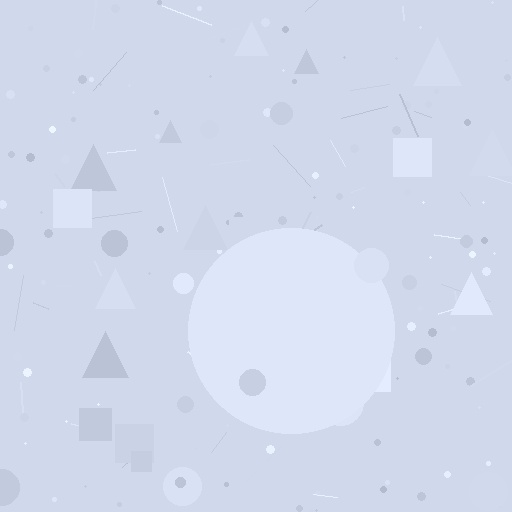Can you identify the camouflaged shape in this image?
The camouflaged shape is a circle.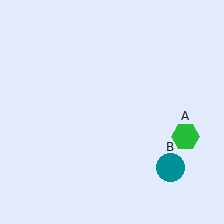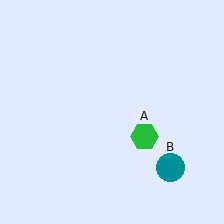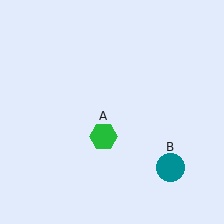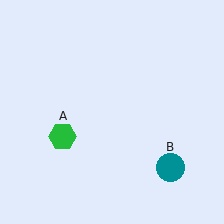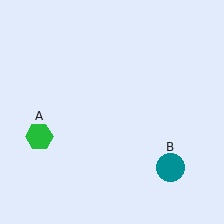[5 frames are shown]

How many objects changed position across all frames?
1 object changed position: green hexagon (object A).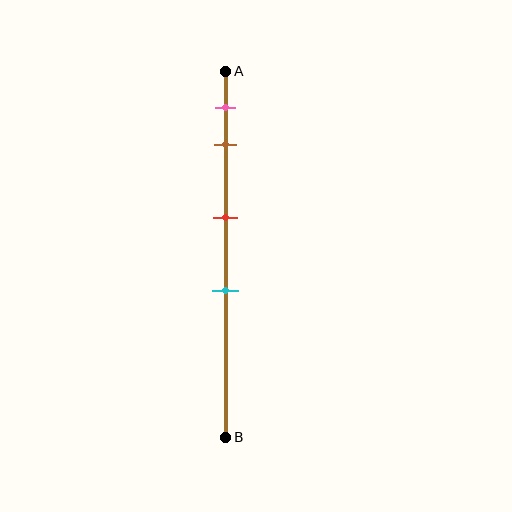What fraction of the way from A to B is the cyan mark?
The cyan mark is approximately 60% (0.6) of the way from A to B.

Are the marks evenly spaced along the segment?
No, the marks are not evenly spaced.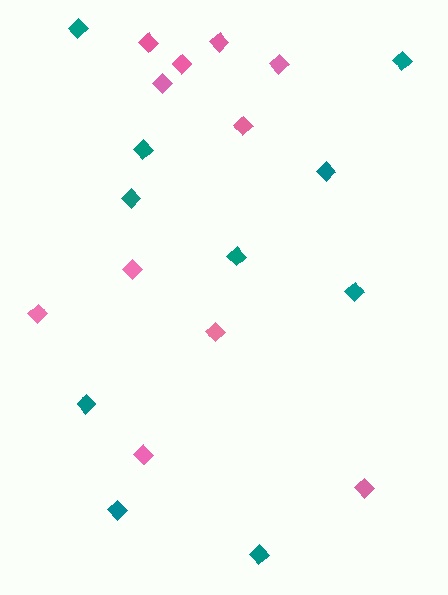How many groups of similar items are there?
There are 2 groups: one group of pink diamonds (11) and one group of teal diamonds (10).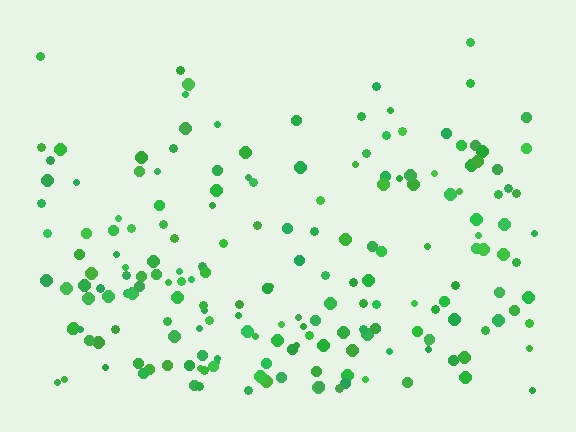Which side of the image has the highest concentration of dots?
The bottom.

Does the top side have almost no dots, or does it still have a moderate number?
Still a moderate number, just noticeably fewer than the bottom.